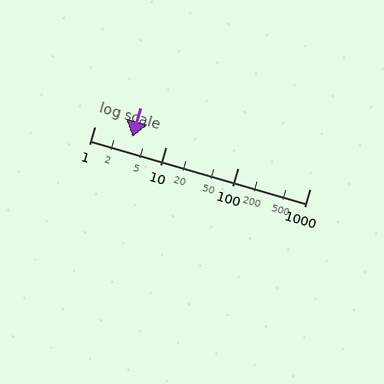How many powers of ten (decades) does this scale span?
The scale spans 3 decades, from 1 to 1000.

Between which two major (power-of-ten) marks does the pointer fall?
The pointer is between 1 and 10.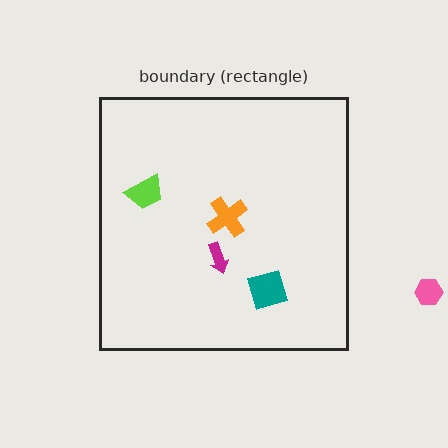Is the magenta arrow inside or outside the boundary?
Inside.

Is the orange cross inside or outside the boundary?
Inside.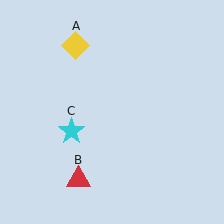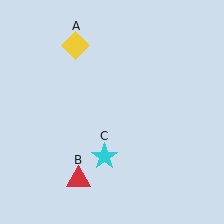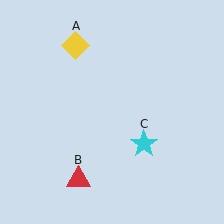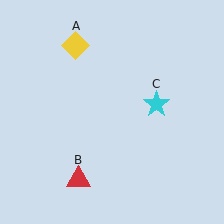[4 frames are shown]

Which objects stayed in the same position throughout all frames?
Yellow diamond (object A) and red triangle (object B) remained stationary.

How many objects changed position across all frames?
1 object changed position: cyan star (object C).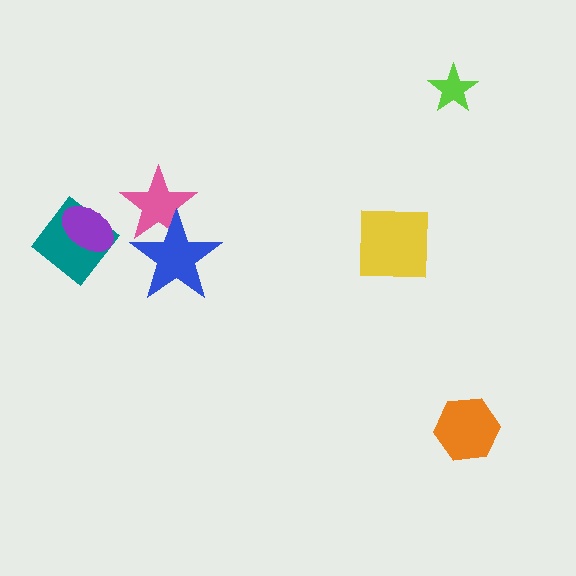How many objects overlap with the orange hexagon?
0 objects overlap with the orange hexagon.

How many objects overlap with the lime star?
0 objects overlap with the lime star.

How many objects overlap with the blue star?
1 object overlaps with the blue star.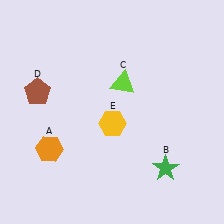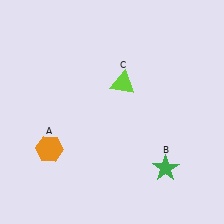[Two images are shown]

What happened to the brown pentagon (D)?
The brown pentagon (D) was removed in Image 2. It was in the top-left area of Image 1.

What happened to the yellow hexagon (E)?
The yellow hexagon (E) was removed in Image 2. It was in the bottom-right area of Image 1.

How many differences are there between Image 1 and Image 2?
There are 2 differences between the two images.